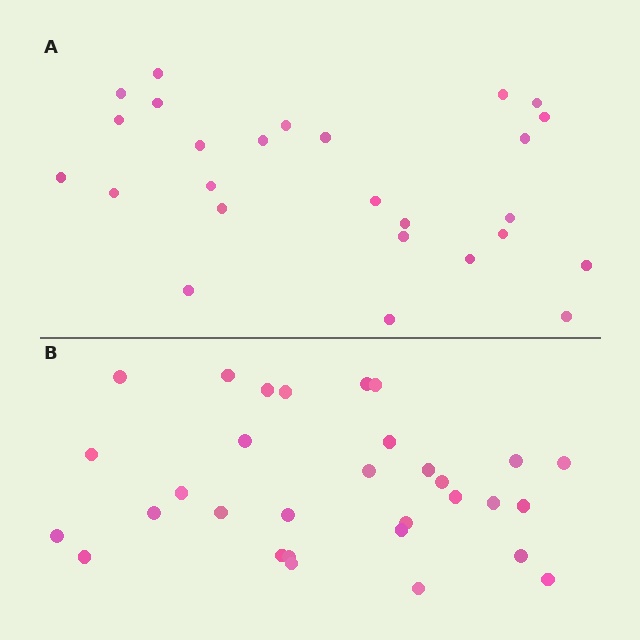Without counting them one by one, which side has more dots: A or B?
Region B (the bottom region) has more dots.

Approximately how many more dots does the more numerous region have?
Region B has about 5 more dots than region A.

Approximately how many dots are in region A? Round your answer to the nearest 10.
About 30 dots. (The exact count is 26, which rounds to 30.)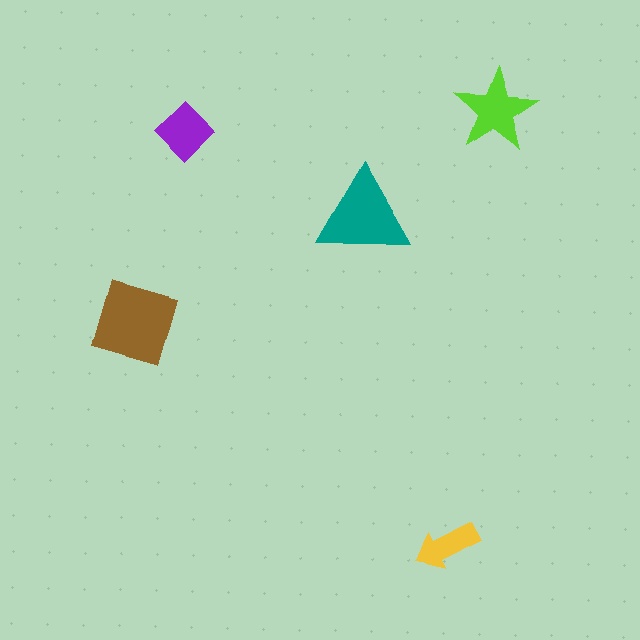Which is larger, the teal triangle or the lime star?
The teal triangle.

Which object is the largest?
The brown square.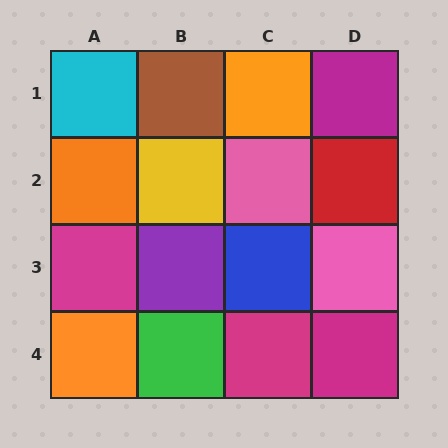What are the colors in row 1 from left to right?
Cyan, brown, orange, magenta.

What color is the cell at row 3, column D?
Pink.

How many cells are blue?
1 cell is blue.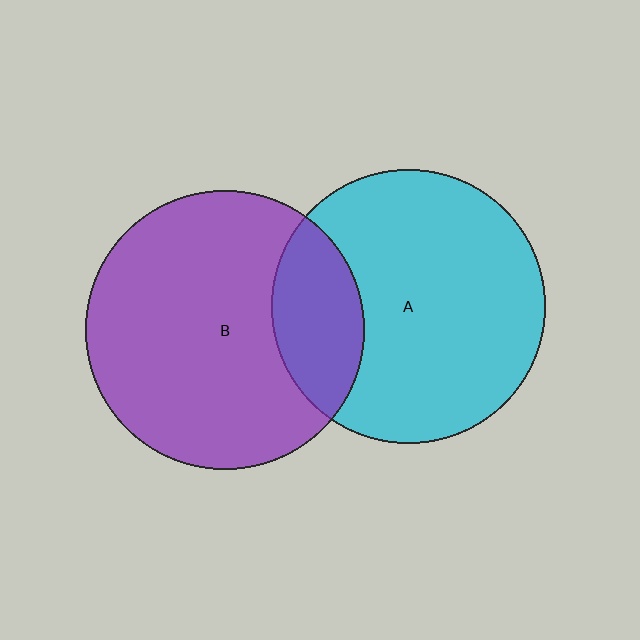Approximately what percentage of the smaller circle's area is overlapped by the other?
Approximately 20%.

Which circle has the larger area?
Circle B (purple).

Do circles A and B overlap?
Yes.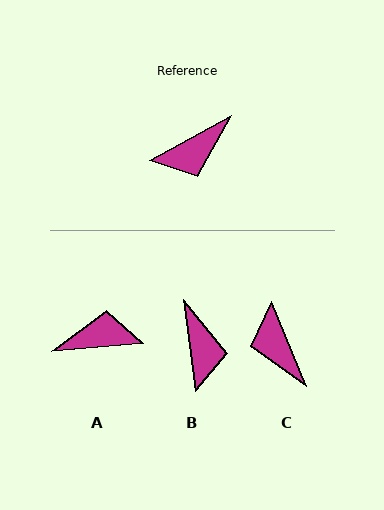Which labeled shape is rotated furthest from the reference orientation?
A, about 156 degrees away.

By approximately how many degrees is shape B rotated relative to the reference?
Approximately 69 degrees counter-clockwise.